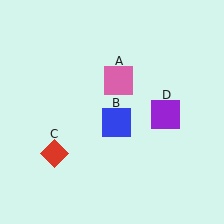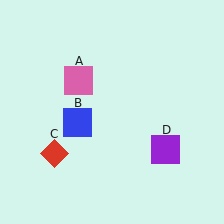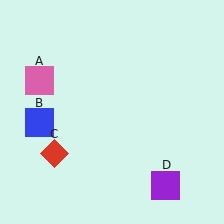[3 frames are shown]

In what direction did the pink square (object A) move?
The pink square (object A) moved left.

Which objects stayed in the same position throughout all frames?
Red diamond (object C) remained stationary.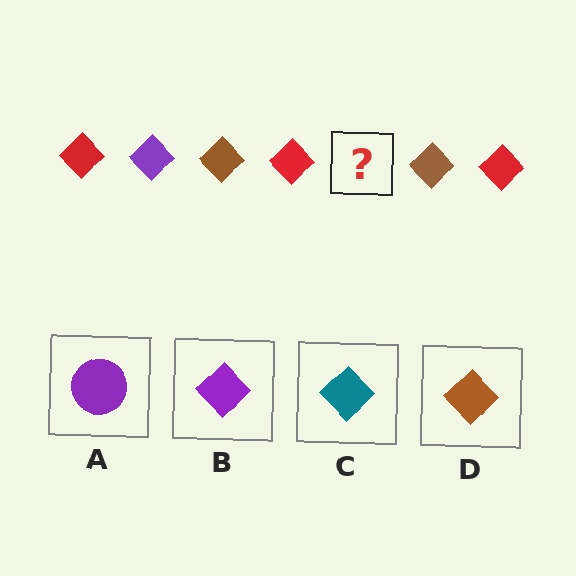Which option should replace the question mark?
Option B.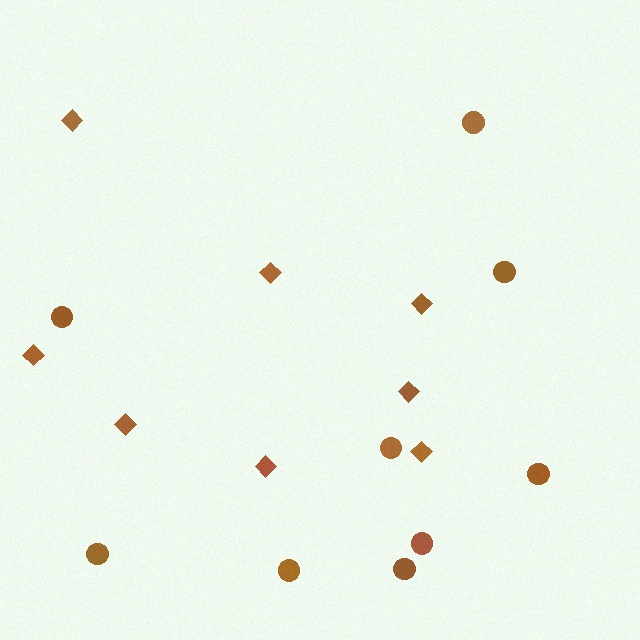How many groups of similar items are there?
There are 2 groups: one group of circles (9) and one group of diamonds (8).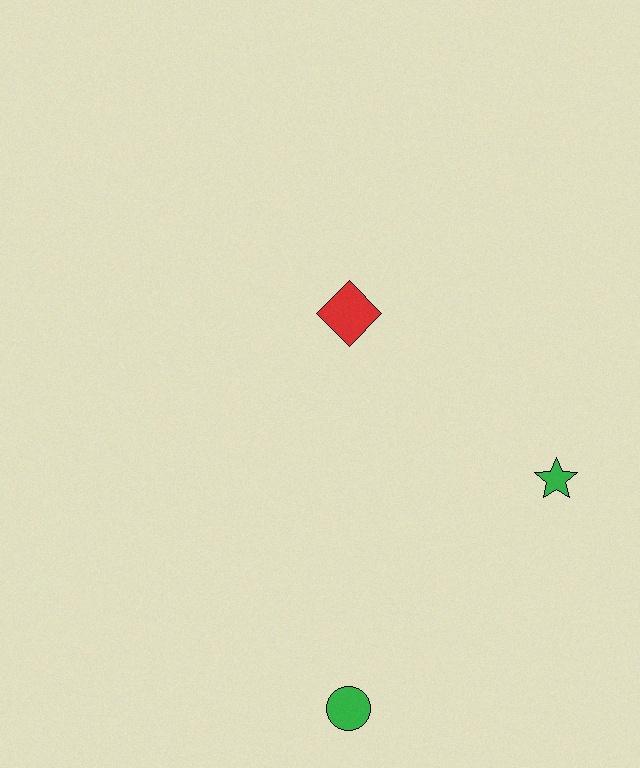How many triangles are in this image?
There are no triangles.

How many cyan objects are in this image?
There are no cyan objects.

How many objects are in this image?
There are 3 objects.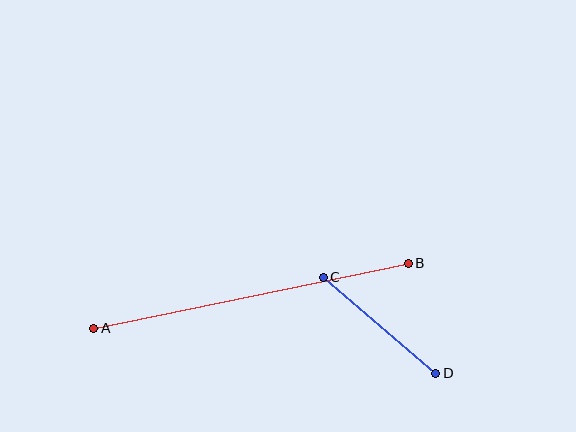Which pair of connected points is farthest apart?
Points A and B are farthest apart.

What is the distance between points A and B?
The distance is approximately 321 pixels.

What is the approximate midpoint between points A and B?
The midpoint is at approximately (251, 296) pixels.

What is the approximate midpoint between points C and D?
The midpoint is at approximately (379, 325) pixels.